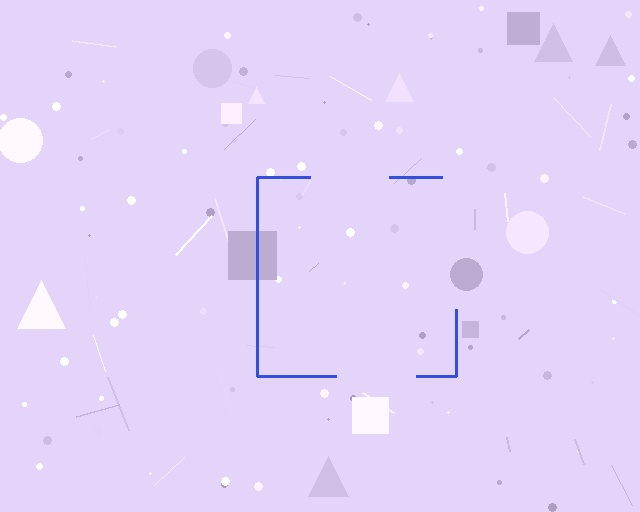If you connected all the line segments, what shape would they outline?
They would outline a square.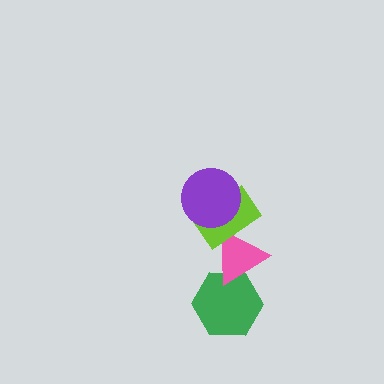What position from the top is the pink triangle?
The pink triangle is 3rd from the top.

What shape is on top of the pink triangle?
The lime rectangle is on top of the pink triangle.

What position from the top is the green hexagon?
The green hexagon is 4th from the top.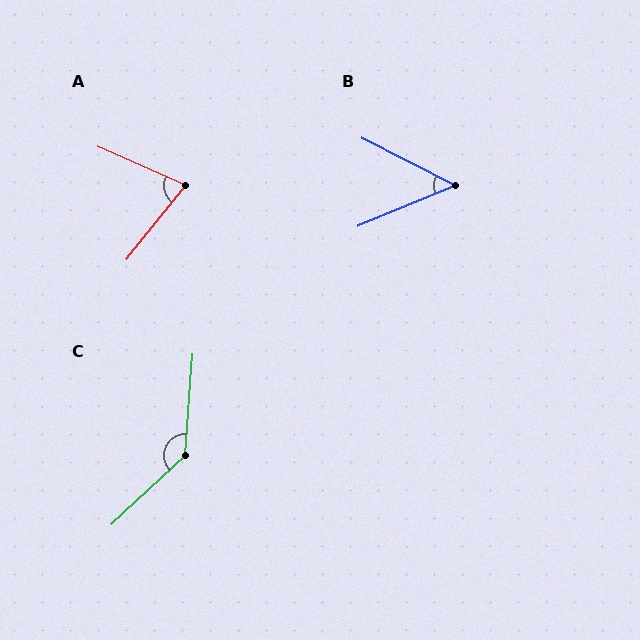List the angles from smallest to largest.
B (49°), A (75°), C (137°).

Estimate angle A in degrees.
Approximately 75 degrees.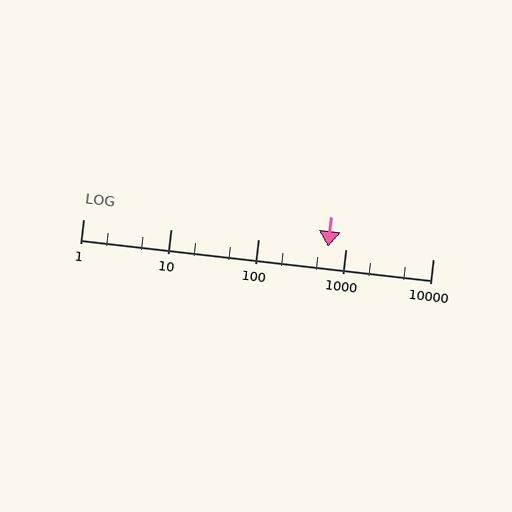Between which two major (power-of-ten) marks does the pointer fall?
The pointer is between 100 and 1000.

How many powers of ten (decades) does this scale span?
The scale spans 4 decades, from 1 to 10000.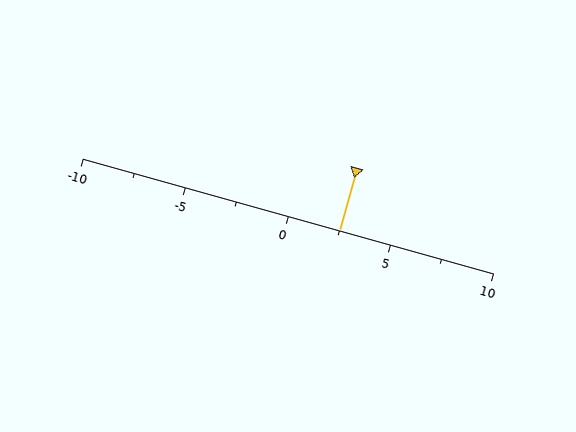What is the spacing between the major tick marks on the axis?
The major ticks are spaced 5 apart.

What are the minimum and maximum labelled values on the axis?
The axis runs from -10 to 10.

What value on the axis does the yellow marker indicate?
The marker indicates approximately 2.5.